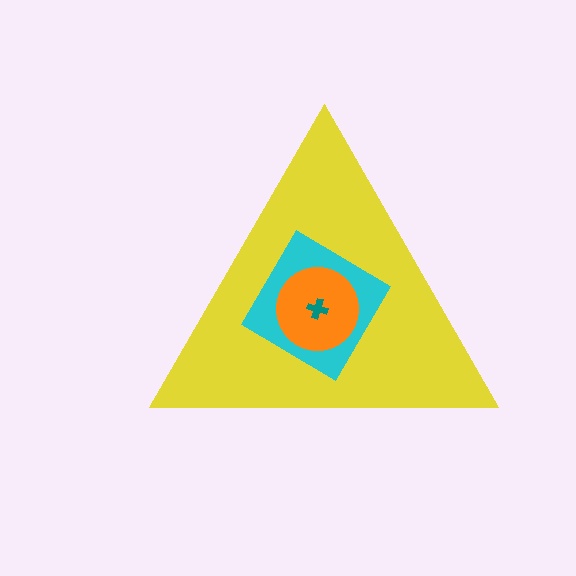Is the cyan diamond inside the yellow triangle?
Yes.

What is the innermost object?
The teal cross.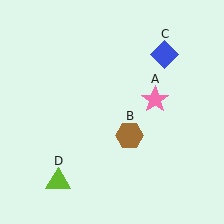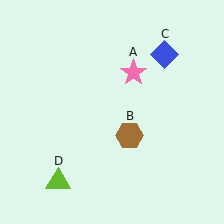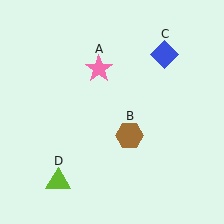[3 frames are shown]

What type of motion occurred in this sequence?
The pink star (object A) rotated counterclockwise around the center of the scene.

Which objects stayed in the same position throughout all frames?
Brown hexagon (object B) and blue diamond (object C) and lime triangle (object D) remained stationary.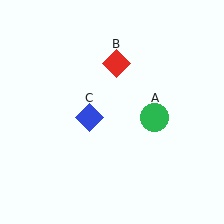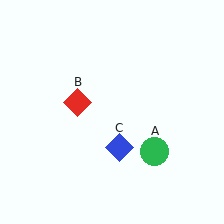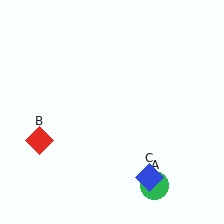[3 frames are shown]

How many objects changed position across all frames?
3 objects changed position: green circle (object A), red diamond (object B), blue diamond (object C).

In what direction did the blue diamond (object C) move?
The blue diamond (object C) moved down and to the right.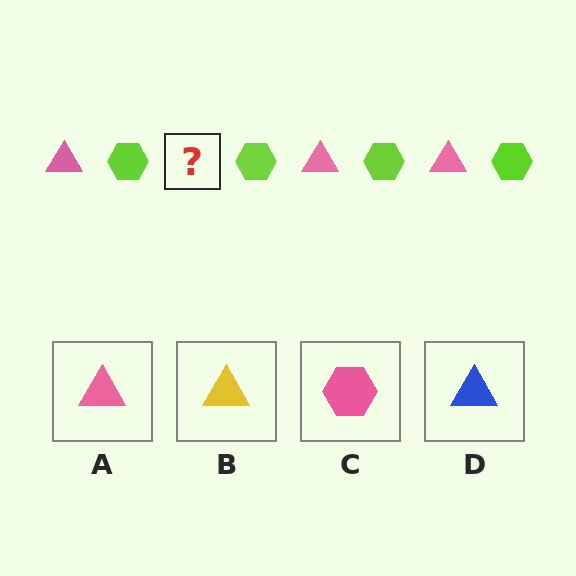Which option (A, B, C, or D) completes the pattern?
A.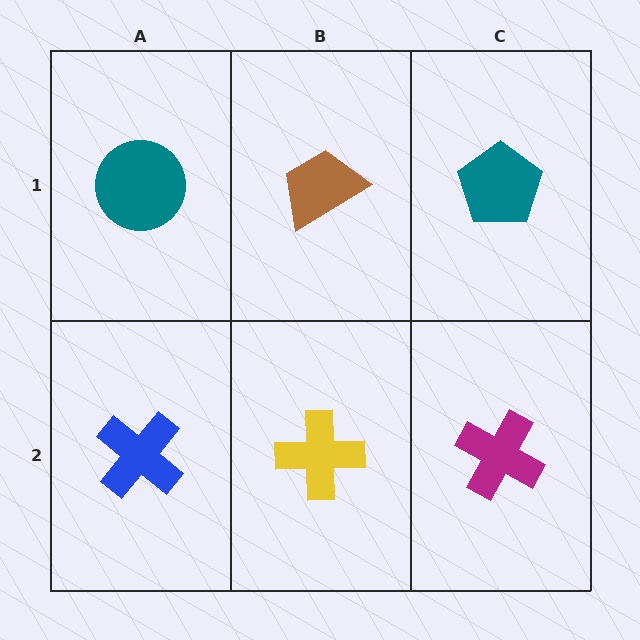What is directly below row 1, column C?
A magenta cross.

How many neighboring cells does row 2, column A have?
2.